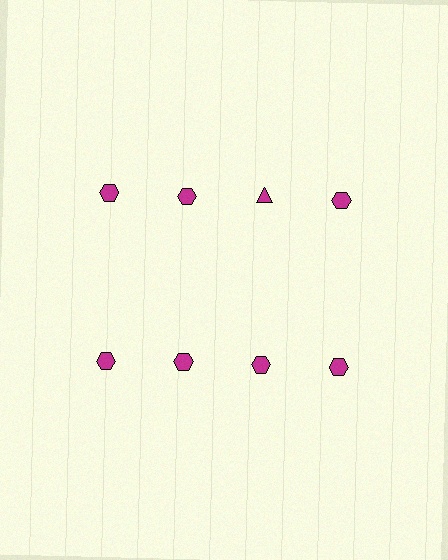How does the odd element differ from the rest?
It has a different shape: triangle instead of hexagon.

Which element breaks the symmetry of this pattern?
The magenta triangle in the top row, center column breaks the symmetry. All other shapes are magenta hexagons.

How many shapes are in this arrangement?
There are 8 shapes arranged in a grid pattern.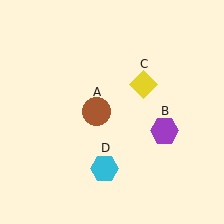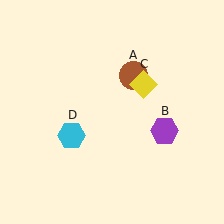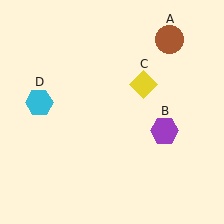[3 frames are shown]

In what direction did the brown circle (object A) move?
The brown circle (object A) moved up and to the right.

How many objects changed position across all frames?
2 objects changed position: brown circle (object A), cyan hexagon (object D).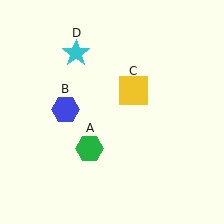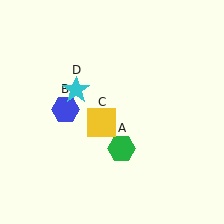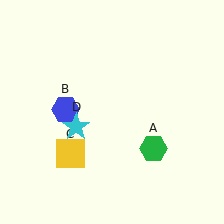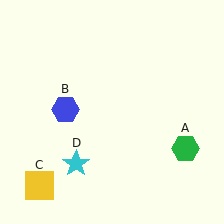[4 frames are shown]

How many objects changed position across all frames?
3 objects changed position: green hexagon (object A), yellow square (object C), cyan star (object D).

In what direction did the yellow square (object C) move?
The yellow square (object C) moved down and to the left.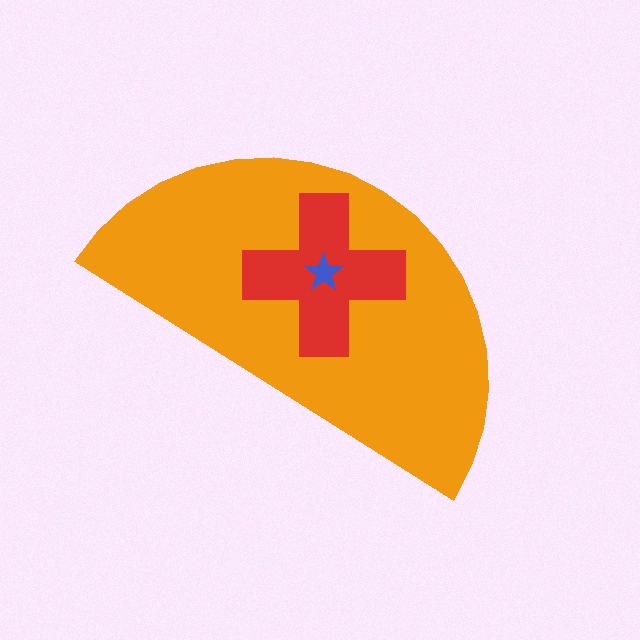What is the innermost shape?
The blue star.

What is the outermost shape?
The orange semicircle.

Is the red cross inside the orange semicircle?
Yes.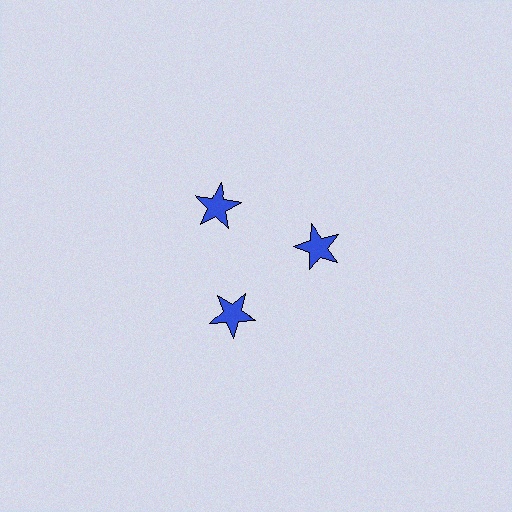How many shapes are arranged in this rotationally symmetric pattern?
There are 3 shapes, arranged in 3 groups of 1.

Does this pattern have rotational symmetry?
Yes, this pattern has 3-fold rotational symmetry. It looks the same after rotating 120 degrees around the center.